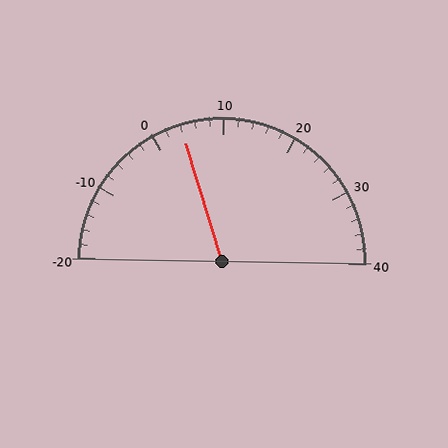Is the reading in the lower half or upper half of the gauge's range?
The reading is in the lower half of the range (-20 to 40).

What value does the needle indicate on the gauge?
The needle indicates approximately 4.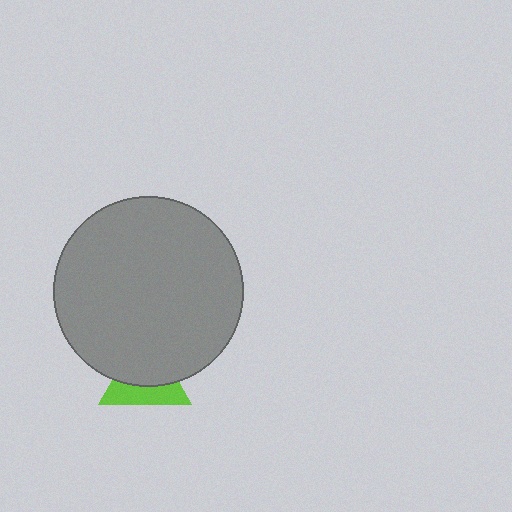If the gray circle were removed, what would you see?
You would see the complete lime triangle.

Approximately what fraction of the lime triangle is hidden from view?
Roughly 56% of the lime triangle is hidden behind the gray circle.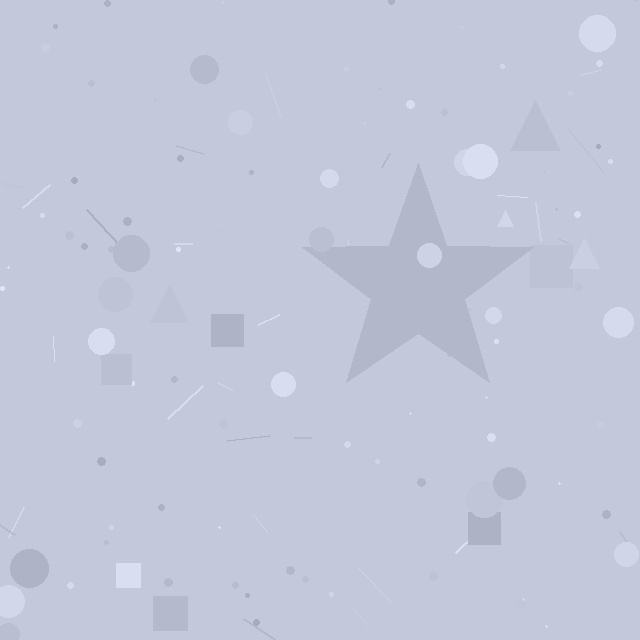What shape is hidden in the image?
A star is hidden in the image.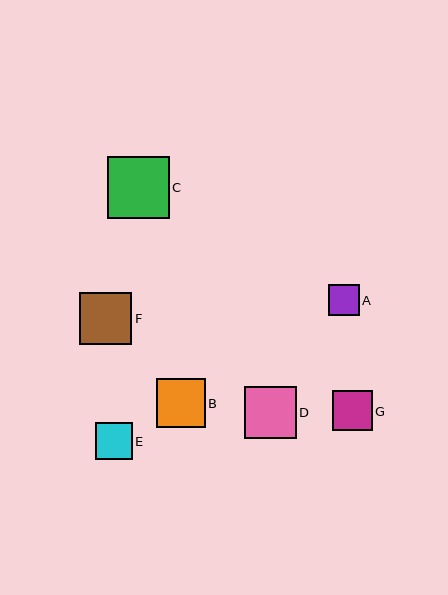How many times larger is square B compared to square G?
Square B is approximately 1.2 times the size of square G.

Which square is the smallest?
Square A is the smallest with a size of approximately 31 pixels.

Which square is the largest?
Square C is the largest with a size of approximately 61 pixels.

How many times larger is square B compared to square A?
Square B is approximately 1.6 times the size of square A.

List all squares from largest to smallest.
From largest to smallest: C, F, D, B, G, E, A.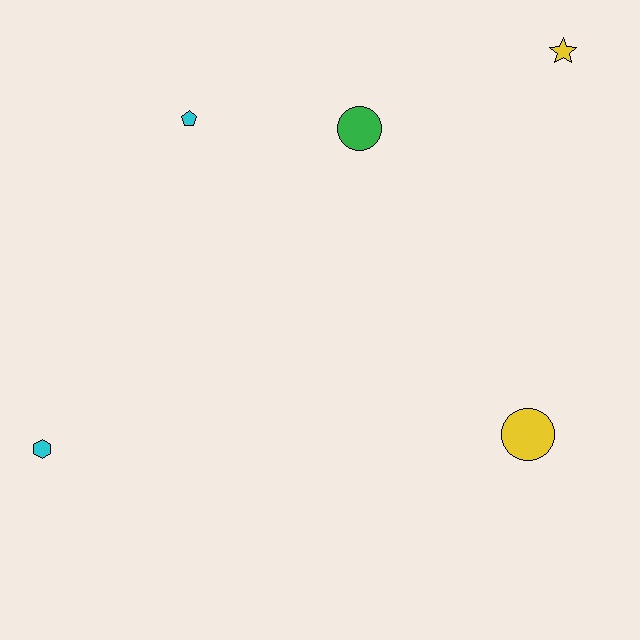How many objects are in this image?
There are 5 objects.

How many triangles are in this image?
There are no triangles.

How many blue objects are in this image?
There are no blue objects.